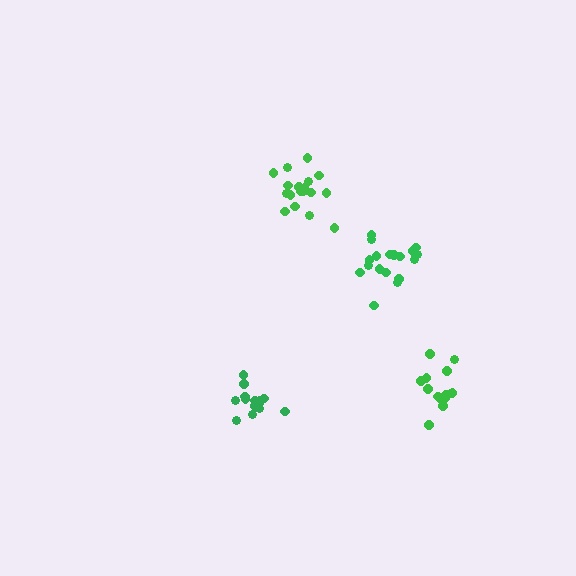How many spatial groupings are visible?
There are 4 spatial groupings.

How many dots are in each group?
Group 1: 19 dots, Group 2: 14 dots, Group 3: 18 dots, Group 4: 14 dots (65 total).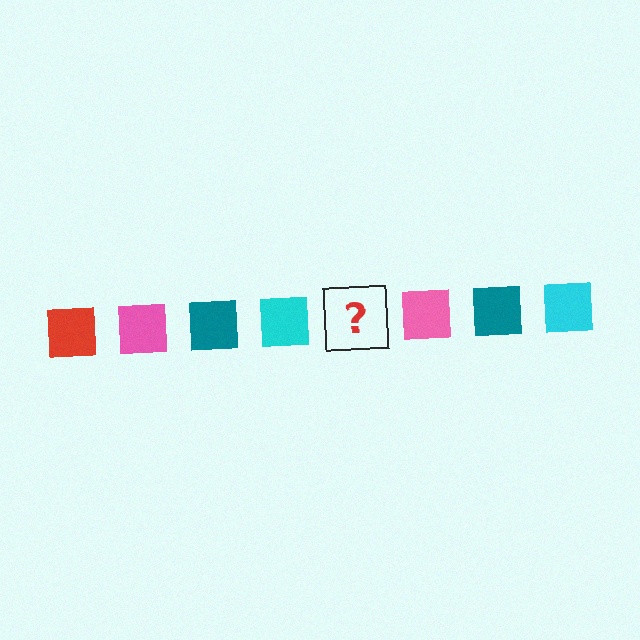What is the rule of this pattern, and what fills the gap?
The rule is that the pattern cycles through red, pink, teal, cyan squares. The gap should be filled with a red square.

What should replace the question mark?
The question mark should be replaced with a red square.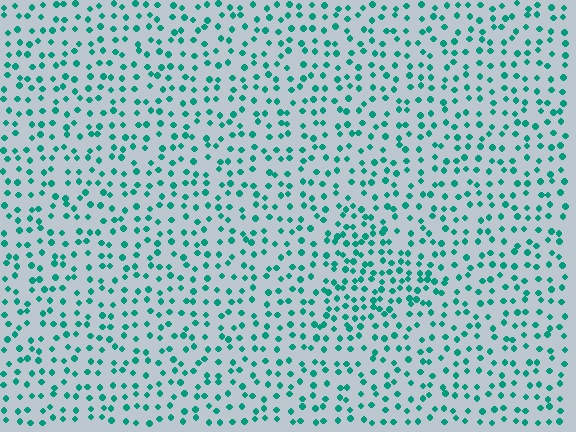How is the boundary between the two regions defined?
The boundary is defined by a change in element density (approximately 1.7x ratio). All elements are the same color, size, and shape.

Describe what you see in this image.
The image contains small teal elements arranged at two different densities. A triangle-shaped region is visible where the elements are more densely packed than the surrounding area.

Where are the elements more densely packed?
The elements are more densely packed inside the triangle boundary.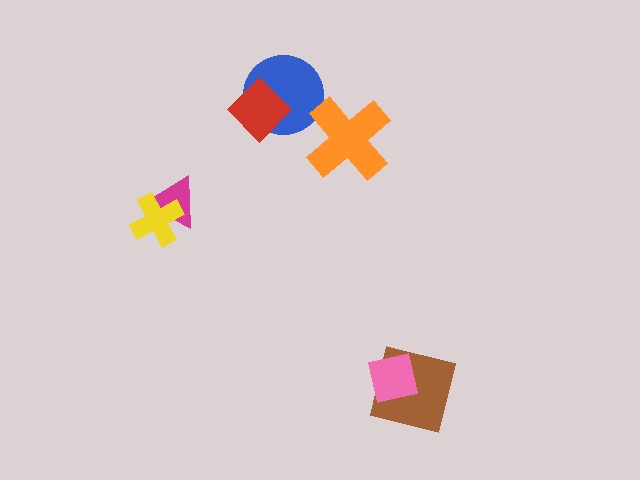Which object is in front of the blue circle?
The red diamond is in front of the blue circle.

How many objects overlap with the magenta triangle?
1 object overlaps with the magenta triangle.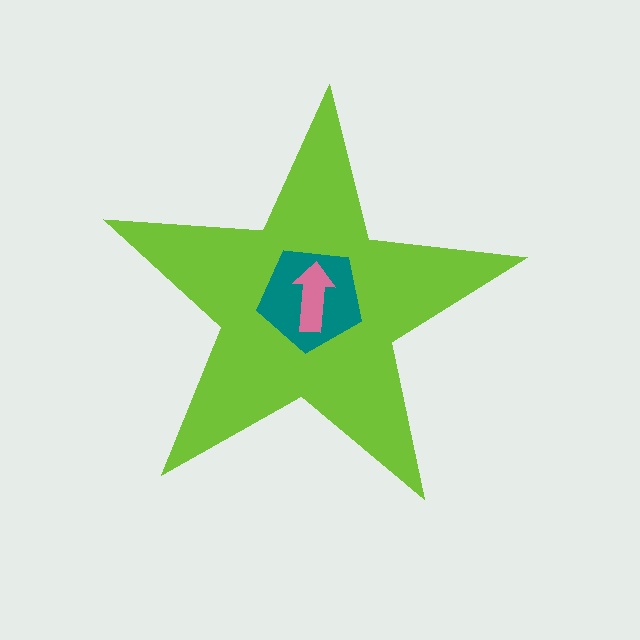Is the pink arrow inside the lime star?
Yes.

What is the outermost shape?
The lime star.